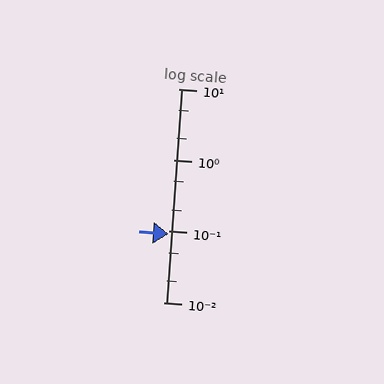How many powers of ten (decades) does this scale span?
The scale spans 3 decades, from 0.01 to 10.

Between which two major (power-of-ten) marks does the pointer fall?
The pointer is between 0.01 and 0.1.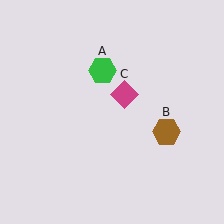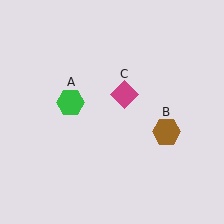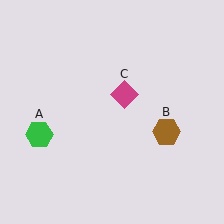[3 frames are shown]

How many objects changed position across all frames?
1 object changed position: green hexagon (object A).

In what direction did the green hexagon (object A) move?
The green hexagon (object A) moved down and to the left.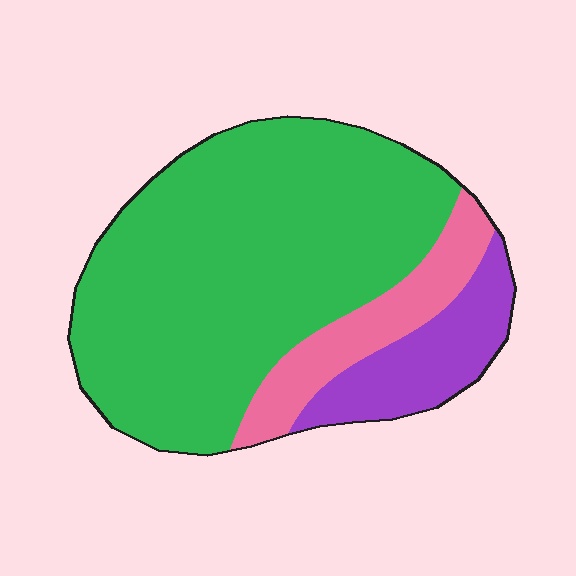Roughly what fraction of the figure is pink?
Pink takes up about one eighth (1/8) of the figure.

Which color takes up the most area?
Green, at roughly 70%.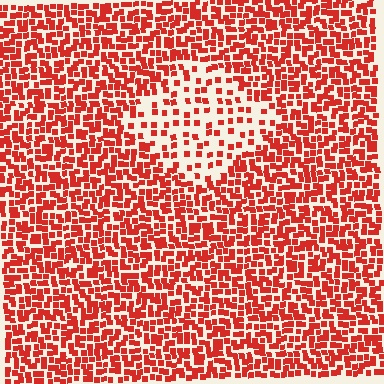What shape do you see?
I see a diamond.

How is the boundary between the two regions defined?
The boundary is defined by a change in element density (approximately 2.4x ratio). All elements are the same color, size, and shape.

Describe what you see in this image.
The image contains small red elements arranged at two different densities. A diamond-shaped region is visible where the elements are less densely packed than the surrounding area.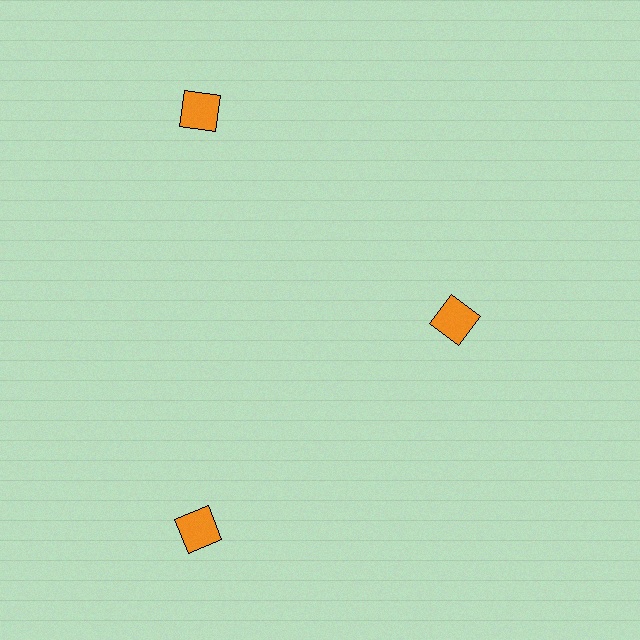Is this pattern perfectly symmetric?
No. The 3 orange squares are arranged in a ring, but one element near the 3 o'clock position is pulled inward toward the center, breaking the 3-fold rotational symmetry.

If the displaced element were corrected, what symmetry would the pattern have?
It would have 3-fold rotational symmetry — the pattern would map onto itself every 120 degrees.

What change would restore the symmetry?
The symmetry would be restored by moving it outward, back onto the ring so that all 3 squares sit at equal angles and equal distance from the center.